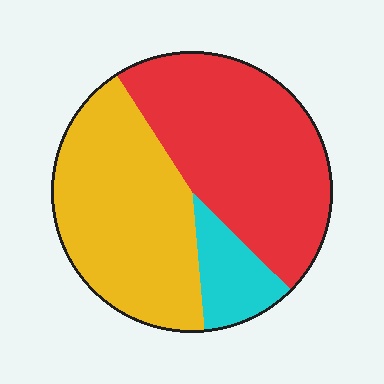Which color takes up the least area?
Cyan, at roughly 10%.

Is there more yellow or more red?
Red.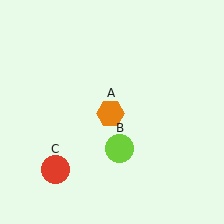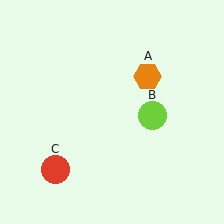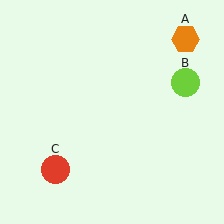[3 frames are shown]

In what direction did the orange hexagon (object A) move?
The orange hexagon (object A) moved up and to the right.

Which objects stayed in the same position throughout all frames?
Red circle (object C) remained stationary.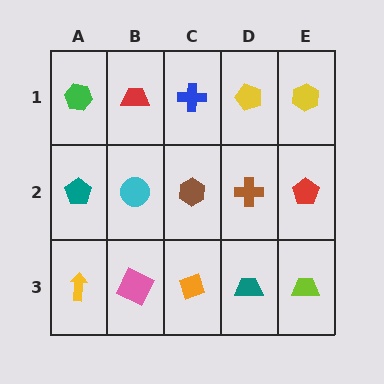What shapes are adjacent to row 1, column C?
A brown hexagon (row 2, column C), a red trapezoid (row 1, column B), a yellow pentagon (row 1, column D).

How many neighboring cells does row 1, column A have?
2.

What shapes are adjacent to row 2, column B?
A red trapezoid (row 1, column B), a pink square (row 3, column B), a teal pentagon (row 2, column A), a brown hexagon (row 2, column C).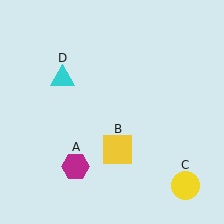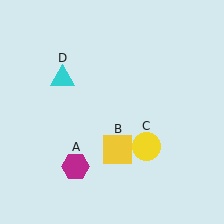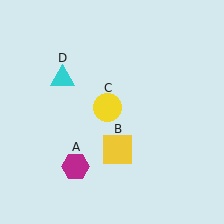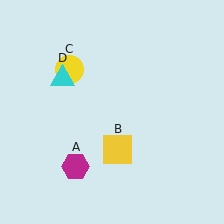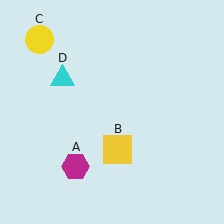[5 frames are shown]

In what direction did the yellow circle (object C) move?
The yellow circle (object C) moved up and to the left.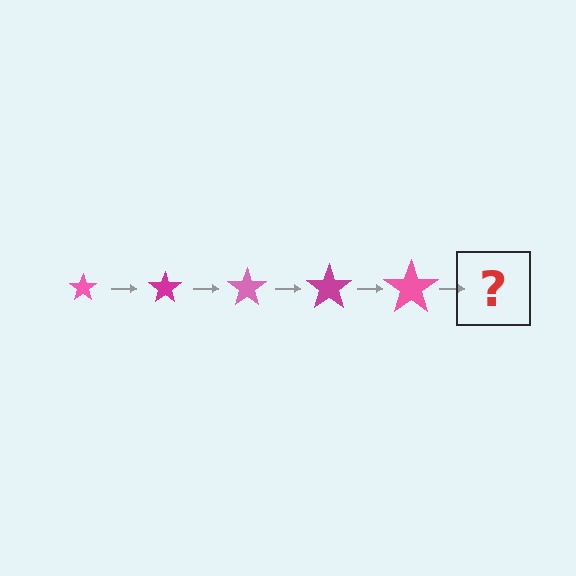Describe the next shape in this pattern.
It should be a magenta star, larger than the previous one.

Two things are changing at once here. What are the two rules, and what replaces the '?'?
The two rules are that the star grows larger each step and the color cycles through pink and magenta. The '?' should be a magenta star, larger than the previous one.